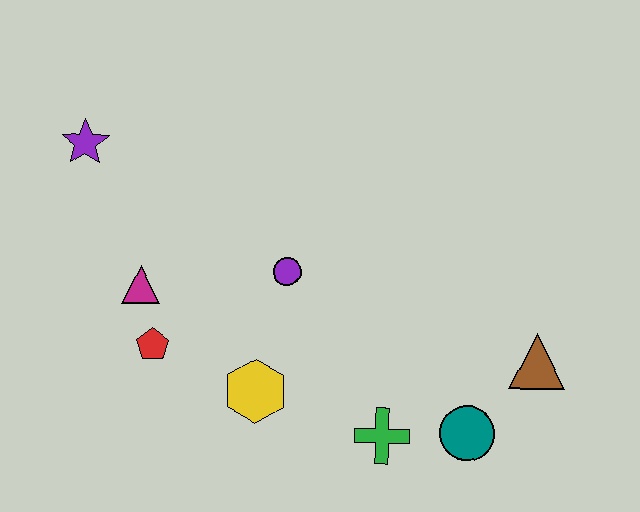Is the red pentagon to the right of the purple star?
Yes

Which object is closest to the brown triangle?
The teal circle is closest to the brown triangle.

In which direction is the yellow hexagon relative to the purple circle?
The yellow hexagon is below the purple circle.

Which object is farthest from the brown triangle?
The purple star is farthest from the brown triangle.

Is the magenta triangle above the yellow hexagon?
Yes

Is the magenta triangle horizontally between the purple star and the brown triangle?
Yes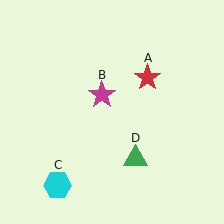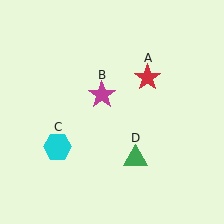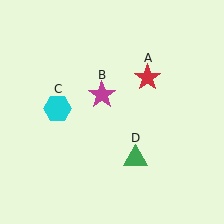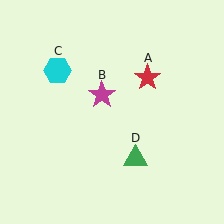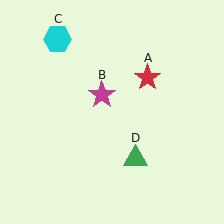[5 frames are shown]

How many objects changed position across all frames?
1 object changed position: cyan hexagon (object C).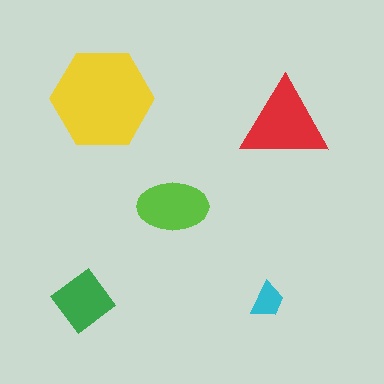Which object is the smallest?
The cyan trapezoid.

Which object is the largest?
The yellow hexagon.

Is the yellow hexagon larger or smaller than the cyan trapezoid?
Larger.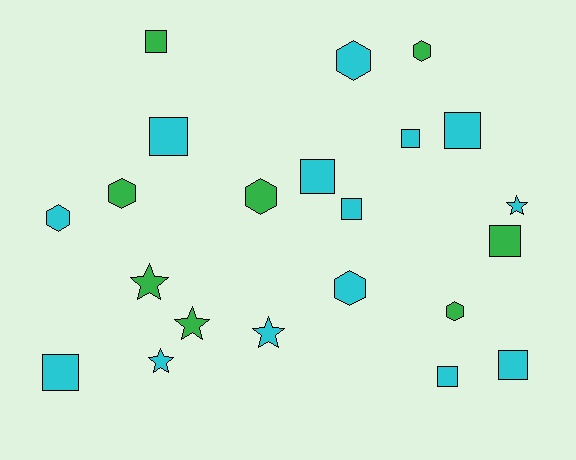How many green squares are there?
There are 2 green squares.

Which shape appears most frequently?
Square, with 10 objects.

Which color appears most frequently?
Cyan, with 14 objects.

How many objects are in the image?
There are 22 objects.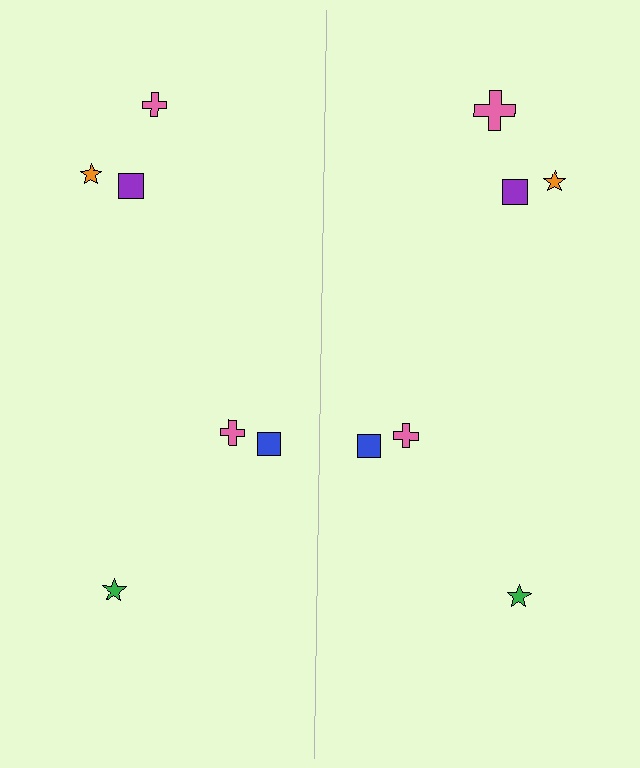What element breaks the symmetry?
The pink cross on the right side has a different size than its mirror counterpart.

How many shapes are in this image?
There are 12 shapes in this image.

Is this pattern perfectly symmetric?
No, the pattern is not perfectly symmetric. The pink cross on the right side has a different size than its mirror counterpart.